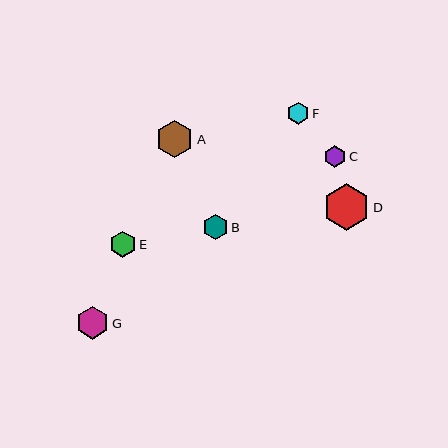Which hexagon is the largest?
Hexagon D is the largest with a size of approximately 47 pixels.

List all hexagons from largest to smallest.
From largest to smallest: D, A, G, E, B, F, C.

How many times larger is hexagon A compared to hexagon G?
Hexagon A is approximately 1.1 times the size of hexagon G.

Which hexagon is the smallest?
Hexagon C is the smallest with a size of approximately 22 pixels.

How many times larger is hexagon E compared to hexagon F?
Hexagon E is approximately 1.2 times the size of hexagon F.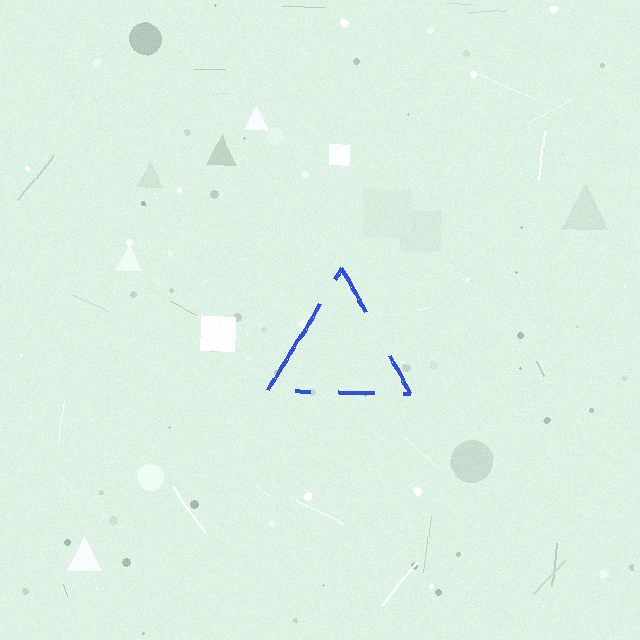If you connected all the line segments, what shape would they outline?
They would outline a triangle.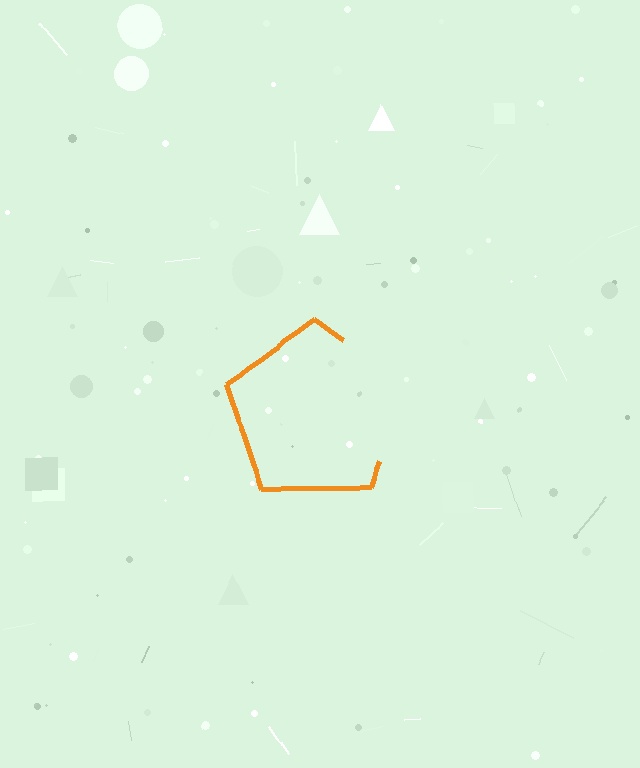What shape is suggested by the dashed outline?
The dashed outline suggests a pentagon.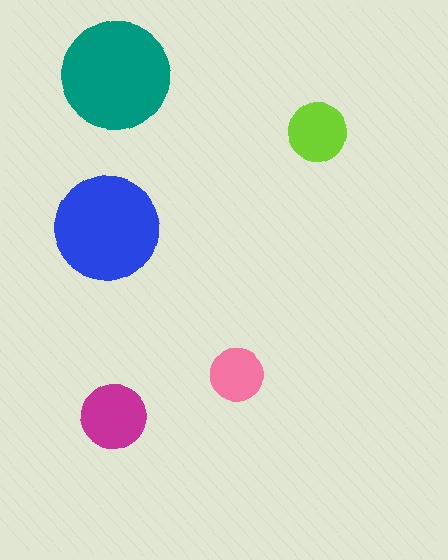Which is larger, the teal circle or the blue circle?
The teal one.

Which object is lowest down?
The magenta circle is bottommost.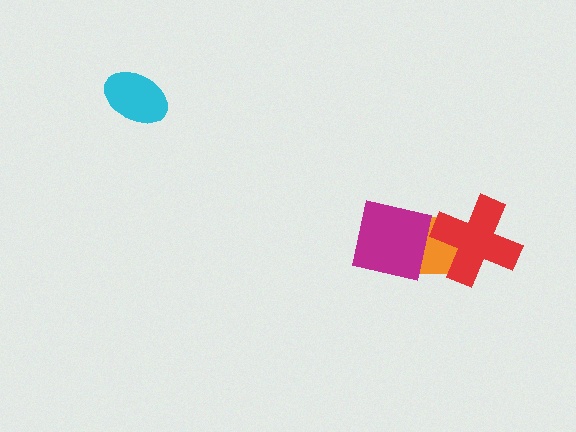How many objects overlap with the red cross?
1 object overlaps with the red cross.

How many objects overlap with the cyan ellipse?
0 objects overlap with the cyan ellipse.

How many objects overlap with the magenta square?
1 object overlaps with the magenta square.